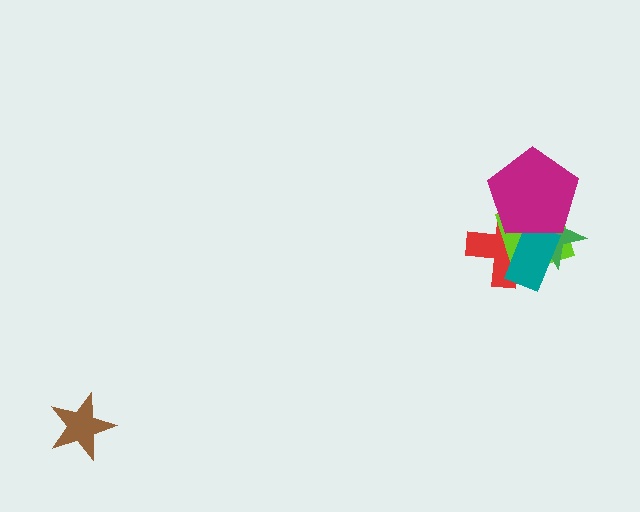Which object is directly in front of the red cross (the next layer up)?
The lime square is directly in front of the red cross.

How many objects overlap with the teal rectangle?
4 objects overlap with the teal rectangle.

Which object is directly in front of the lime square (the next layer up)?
The green star is directly in front of the lime square.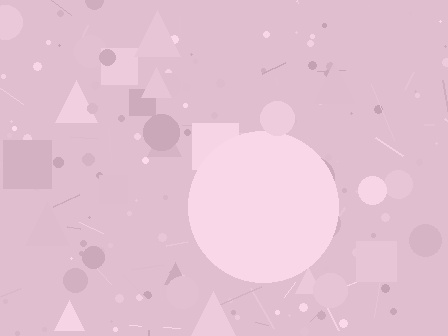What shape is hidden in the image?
A circle is hidden in the image.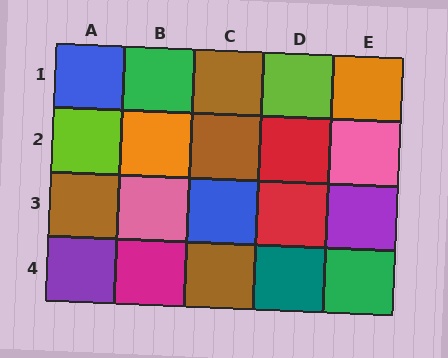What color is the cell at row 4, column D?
Teal.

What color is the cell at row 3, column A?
Brown.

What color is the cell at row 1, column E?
Orange.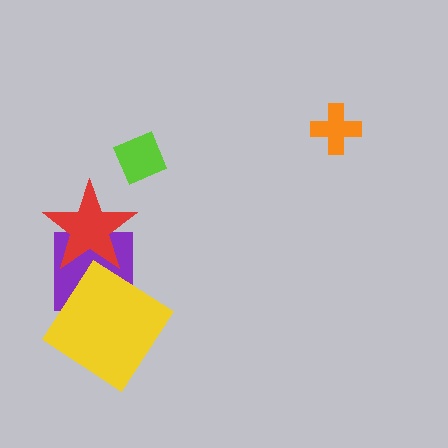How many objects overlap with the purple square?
2 objects overlap with the purple square.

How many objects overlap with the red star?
1 object overlaps with the red star.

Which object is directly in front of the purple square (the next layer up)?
The red star is directly in front of the purple square.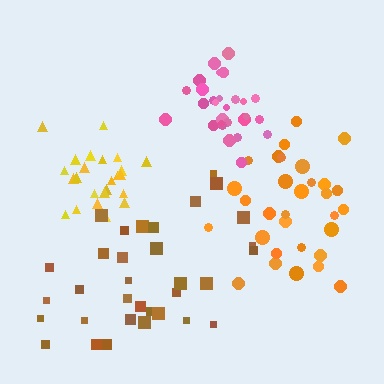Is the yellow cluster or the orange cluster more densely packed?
Yellow.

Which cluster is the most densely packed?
Pink.